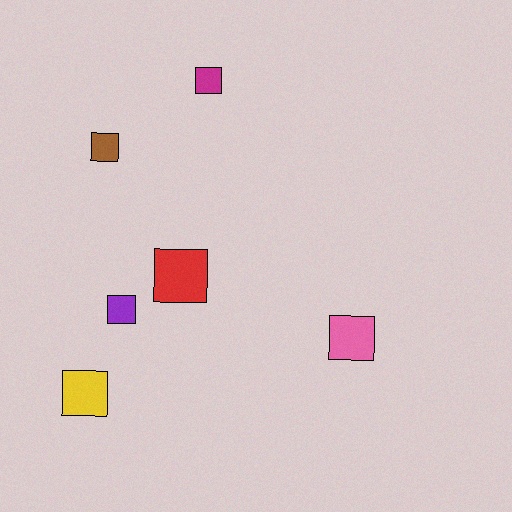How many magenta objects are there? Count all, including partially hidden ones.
There is 1 magenta object.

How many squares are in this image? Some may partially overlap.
There are 6 squares.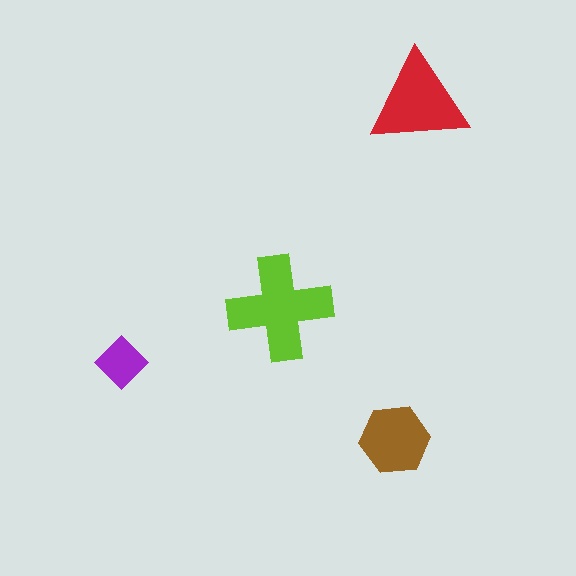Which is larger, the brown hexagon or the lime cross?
The lime cross.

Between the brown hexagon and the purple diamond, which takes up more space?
The brown hexagon.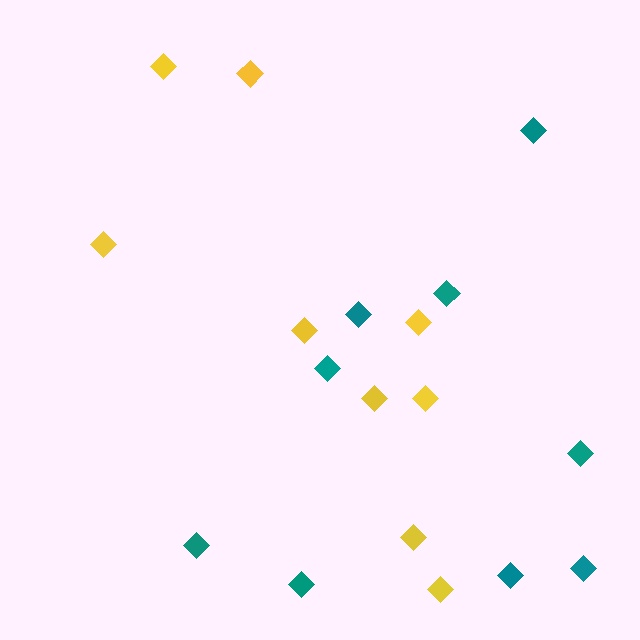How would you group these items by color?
There are 2 groups: one group of teal diamonds (9) and one group of yellow diamonds (9).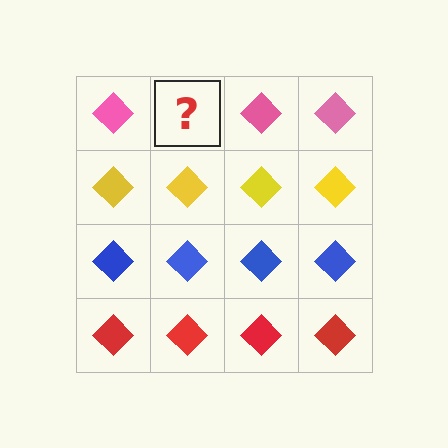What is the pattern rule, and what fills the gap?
The rule is that each row has a consistent color. The gap should be filled with a pink diamond.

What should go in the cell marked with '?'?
The missing cell should contain a pink diamond.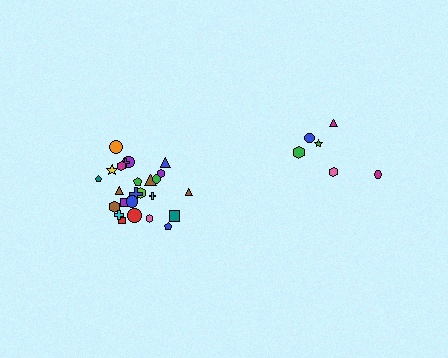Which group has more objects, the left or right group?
The left group.